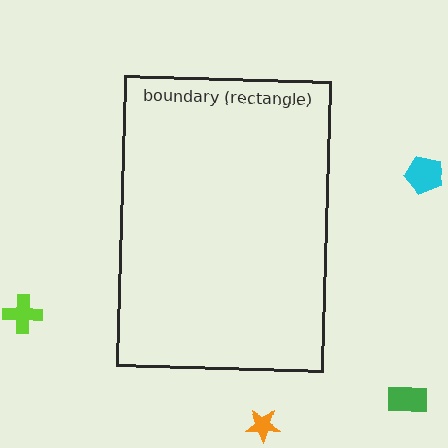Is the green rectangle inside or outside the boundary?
Outside.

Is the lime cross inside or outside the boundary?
Outside.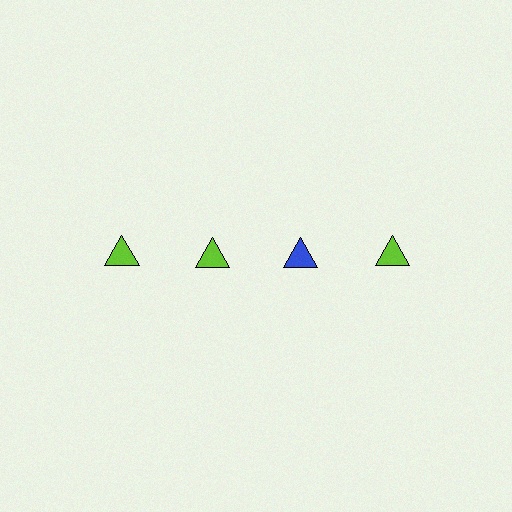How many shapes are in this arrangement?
There are 4 shapes arranged in a grid pattern.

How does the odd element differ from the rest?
It has a different color: blue instead of lime.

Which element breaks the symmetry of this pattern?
The blue triangle in the top row, center column breaks the symmetry. All other shapes are lime triangles.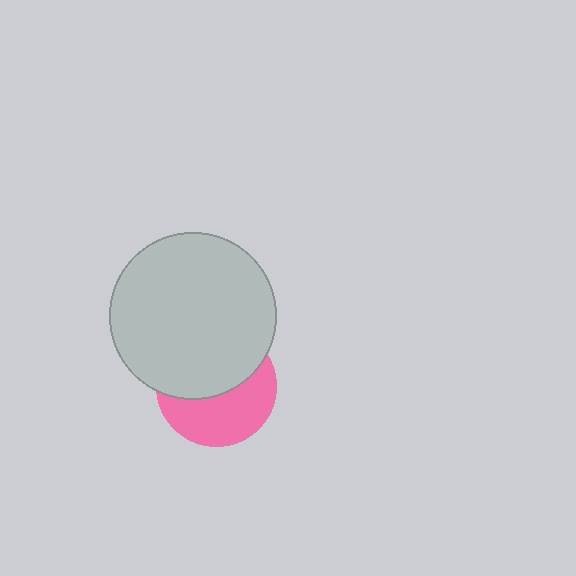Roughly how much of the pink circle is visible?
About half of it is visible (roughly 48%).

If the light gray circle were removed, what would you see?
You would see the complete pink circle.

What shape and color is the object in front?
The object in front is a light gray circle.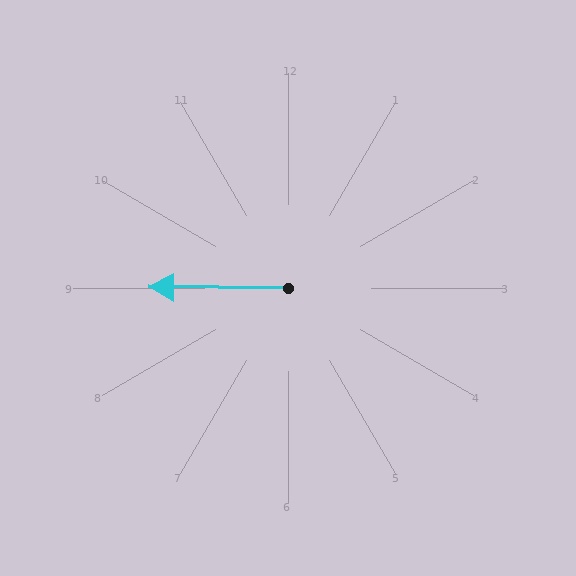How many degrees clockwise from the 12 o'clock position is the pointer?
Approximately 270 degrees.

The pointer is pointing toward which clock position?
Roughly 9 o'clock.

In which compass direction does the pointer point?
West.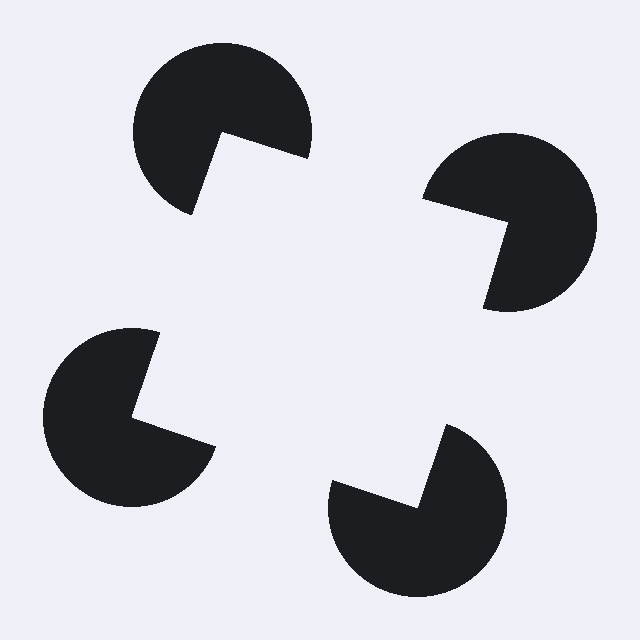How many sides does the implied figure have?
4 sides.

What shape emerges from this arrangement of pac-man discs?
An illusory square — its edges are inferred from the aligned wedge cuts in the pac-man discs, not physically drawn.